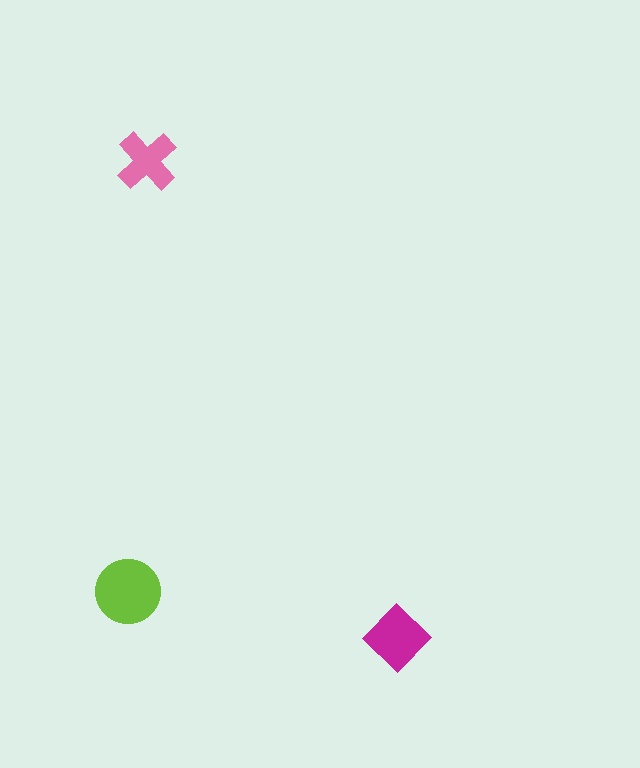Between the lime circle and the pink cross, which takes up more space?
The lime circle.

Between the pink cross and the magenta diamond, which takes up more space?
The magenta diamond.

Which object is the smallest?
The pink cross.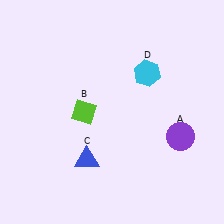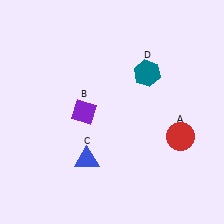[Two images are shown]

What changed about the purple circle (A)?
In Image 1, A is purple. In Image 2, it changed to red.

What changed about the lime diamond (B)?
In Image 1, B is lime. In Image 2, it changed to purple.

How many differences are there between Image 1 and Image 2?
There are 3 differences between the two images.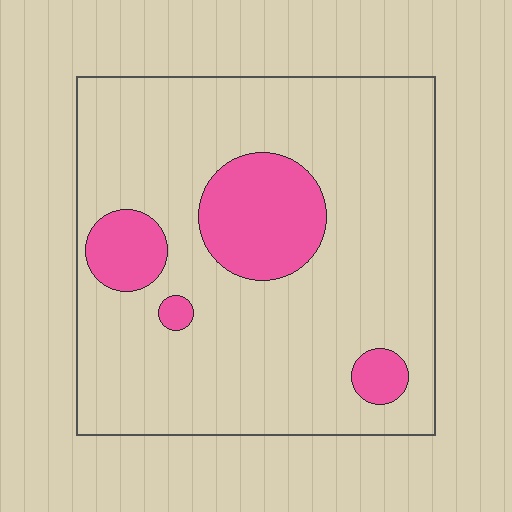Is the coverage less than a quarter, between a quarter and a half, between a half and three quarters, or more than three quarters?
Less than a quarter.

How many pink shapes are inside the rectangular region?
4.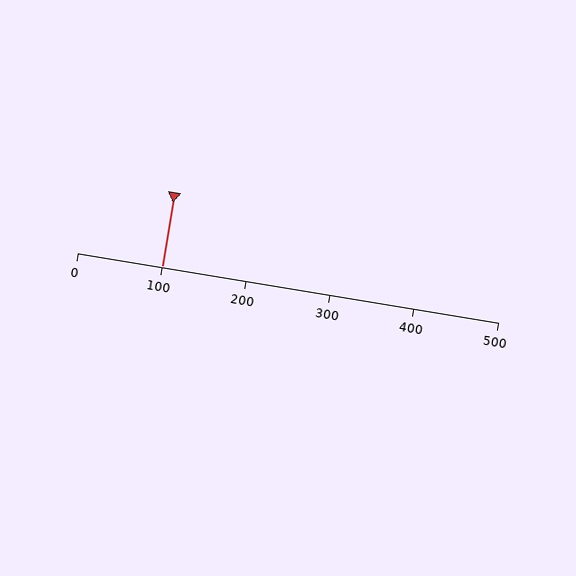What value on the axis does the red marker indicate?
The marker indicates approximately 100.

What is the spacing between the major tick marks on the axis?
The major ticks are spaced 100 apart.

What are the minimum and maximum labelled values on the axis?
The axis runs from 0 to 500.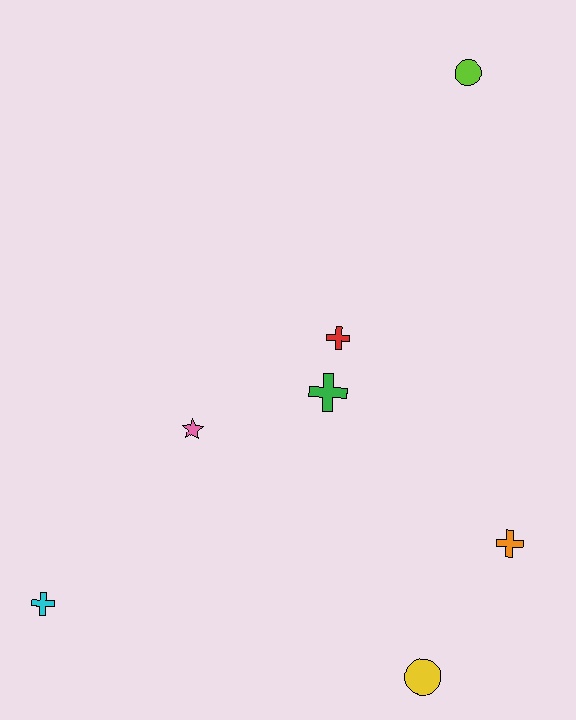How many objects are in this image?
There are 7 objects.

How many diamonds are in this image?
There are no diamonds.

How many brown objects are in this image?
There are no brown objects.